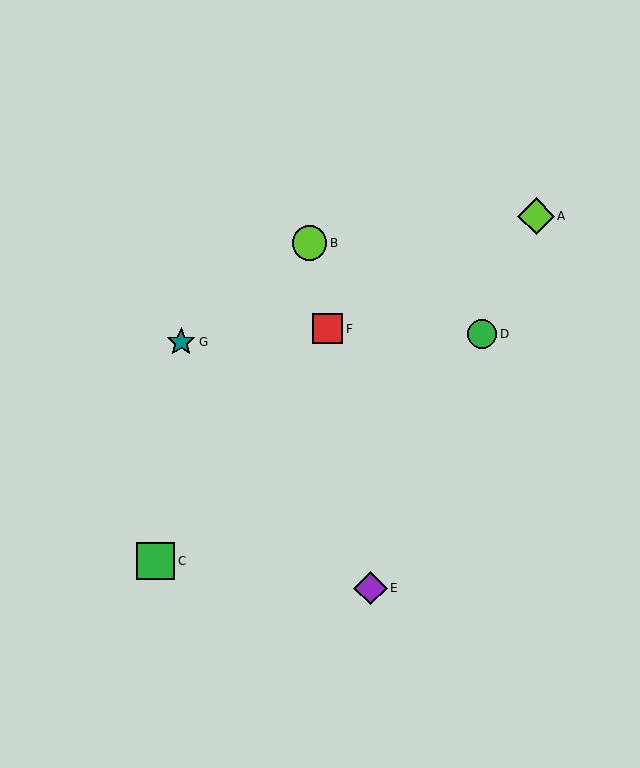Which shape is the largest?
The green square (labeled C) is the largest.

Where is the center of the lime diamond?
The center of the lime diamond is at (536, 216).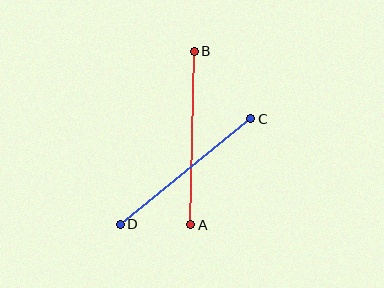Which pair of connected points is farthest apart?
Points A and B are farthest apart.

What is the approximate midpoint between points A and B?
The midpoint is at approximately (193, 138) pixels.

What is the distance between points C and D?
The distance is approximately 168 pixels.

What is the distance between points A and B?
The distance is approximately 173 pixels.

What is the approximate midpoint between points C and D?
The midpoint is at approximately (185, 172) pixels.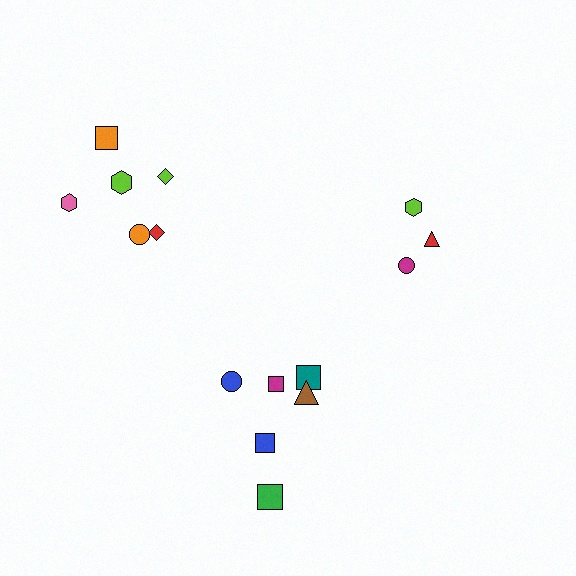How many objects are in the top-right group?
There are 3 objects.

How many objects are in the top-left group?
There are 6 objects.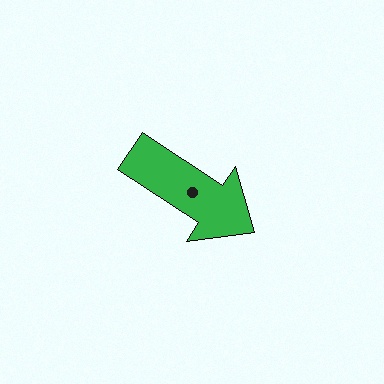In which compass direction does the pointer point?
Southeast.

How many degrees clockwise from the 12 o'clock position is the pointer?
Approximately 123 degrees.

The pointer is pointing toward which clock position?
Roughly 4 o'clock.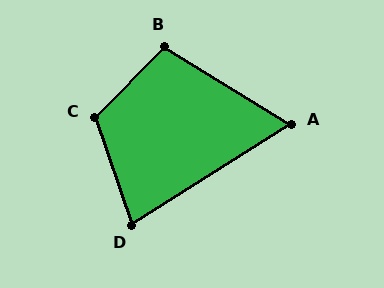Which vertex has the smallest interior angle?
A, at approximately 64 degrees.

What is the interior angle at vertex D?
Approximately 77 degrees (acute).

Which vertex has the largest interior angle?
C, at approximately 116 degrees.